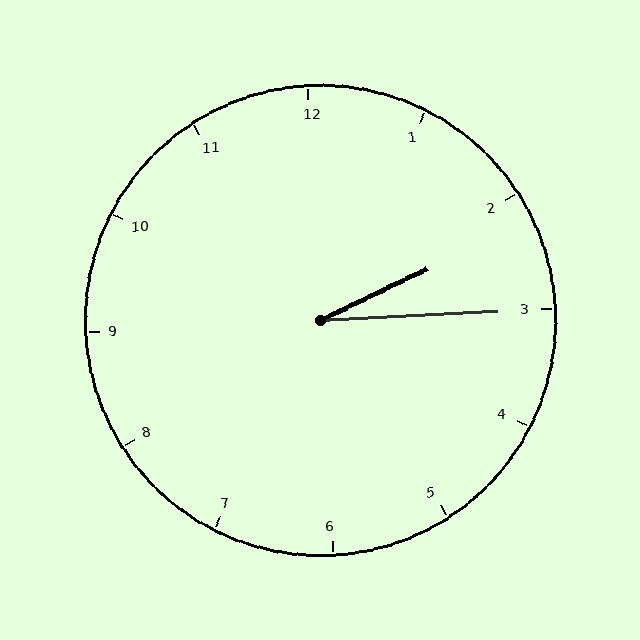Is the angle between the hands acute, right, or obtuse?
It is acute.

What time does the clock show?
2:15.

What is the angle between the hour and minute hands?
Approximately 22 degrees.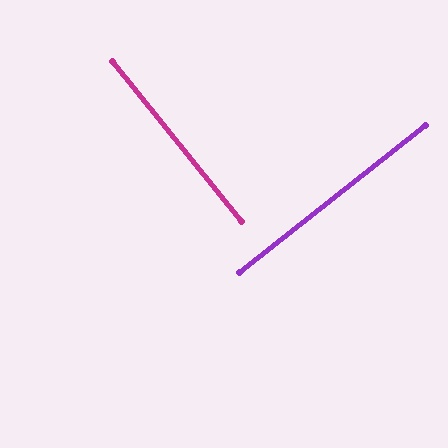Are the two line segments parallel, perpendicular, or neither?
Perpendicular — they meet at approximately 90°.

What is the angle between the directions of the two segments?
Approximately 90 degrees.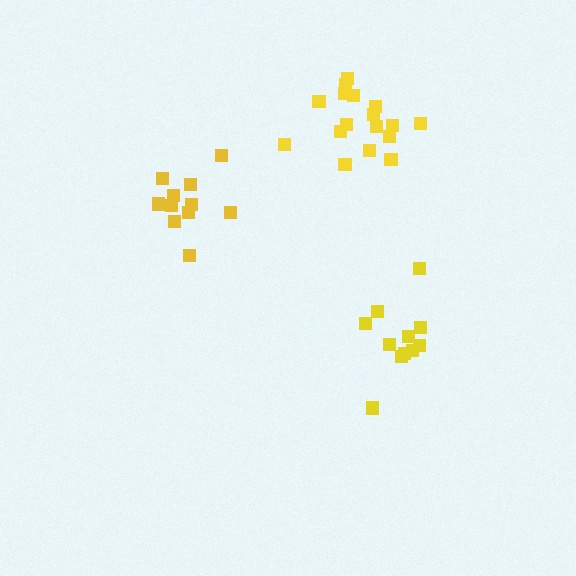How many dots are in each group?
Group 1: 12 dots, Group 2: 11 dots, Group 3: 17 dots (40 total).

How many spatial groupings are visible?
There are 3 spatial groupings.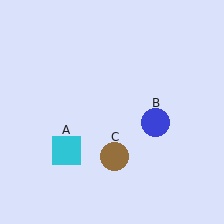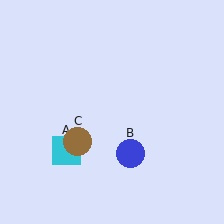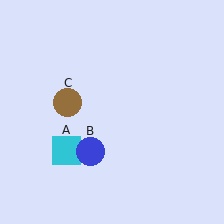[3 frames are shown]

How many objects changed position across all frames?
2 objects changed position: blue circle (object B), brown circle (object C).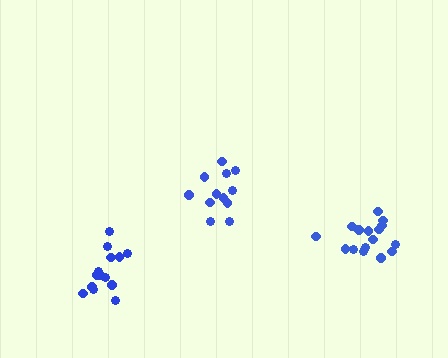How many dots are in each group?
Group 1: 14 dots, Group 2: 12 dots, Group 3: 16 dots (42 total).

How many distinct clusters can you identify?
There are 3 distinct clusters.